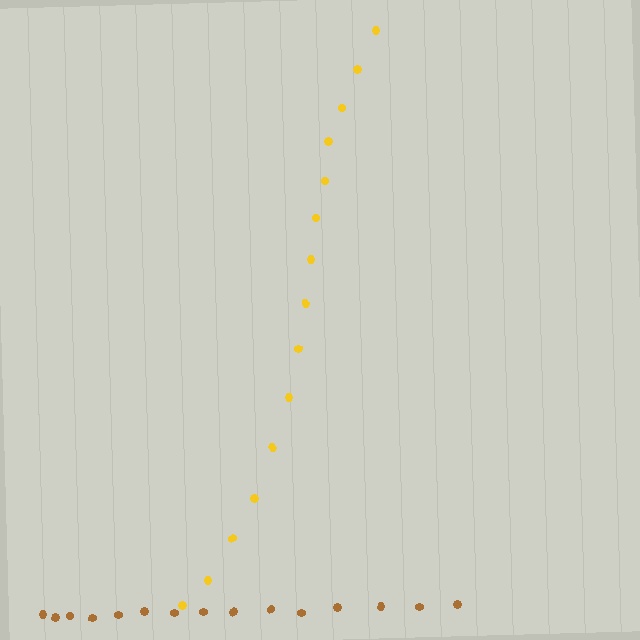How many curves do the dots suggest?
There are 2 distinct paths.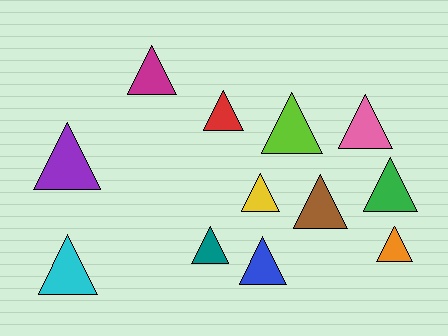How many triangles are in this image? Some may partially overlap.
There are 12 triangles.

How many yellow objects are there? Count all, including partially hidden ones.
There is 1 yellow object.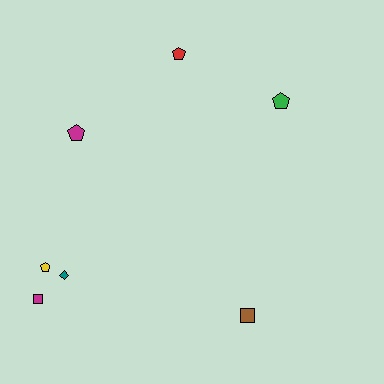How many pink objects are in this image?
There are no pink objects.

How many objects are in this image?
There are 7 objects.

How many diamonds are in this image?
There is 1 diamond.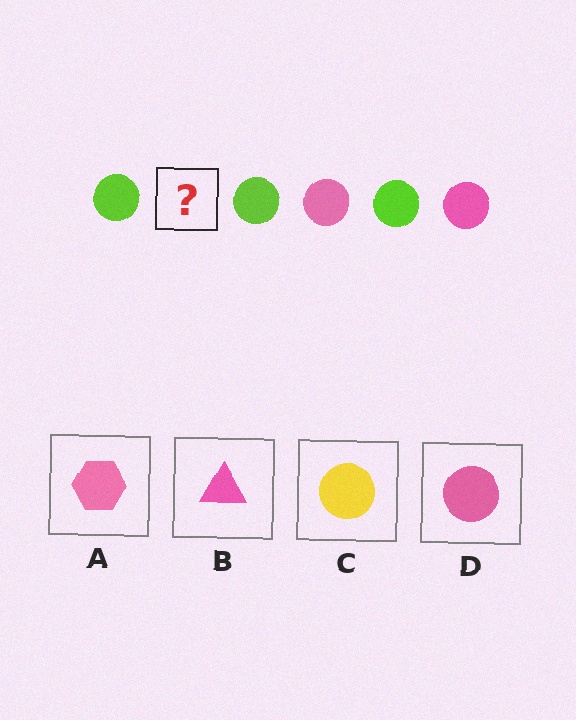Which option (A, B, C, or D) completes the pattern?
D.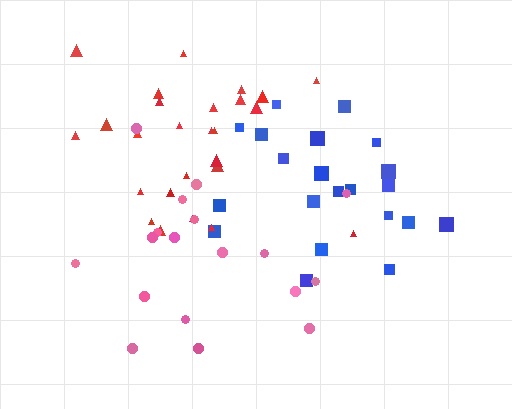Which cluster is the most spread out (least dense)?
Pink.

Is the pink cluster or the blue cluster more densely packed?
Blue.